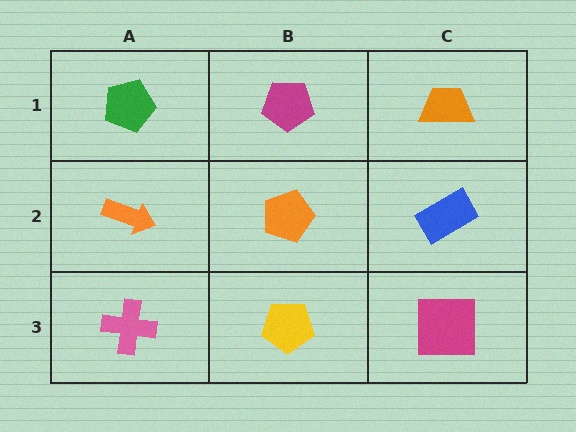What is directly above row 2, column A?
A green pentagon.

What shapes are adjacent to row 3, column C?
A blue rectangle (row 2, column C), a yellow pentagon (row 3, column B).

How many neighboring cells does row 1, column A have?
2.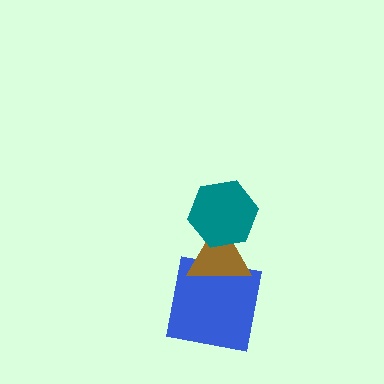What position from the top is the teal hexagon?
The teal hexagon is 1st from the top.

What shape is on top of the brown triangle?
The teal hexagon is on top of the brown triangle.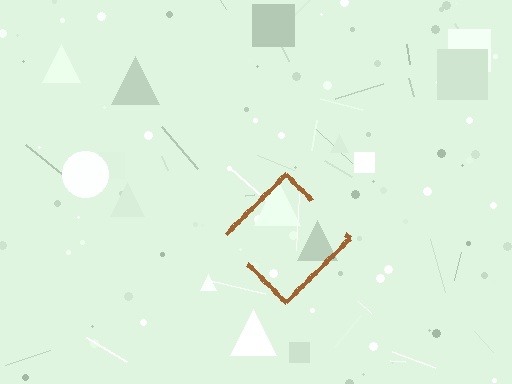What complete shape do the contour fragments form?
The contour fragments form a diamond.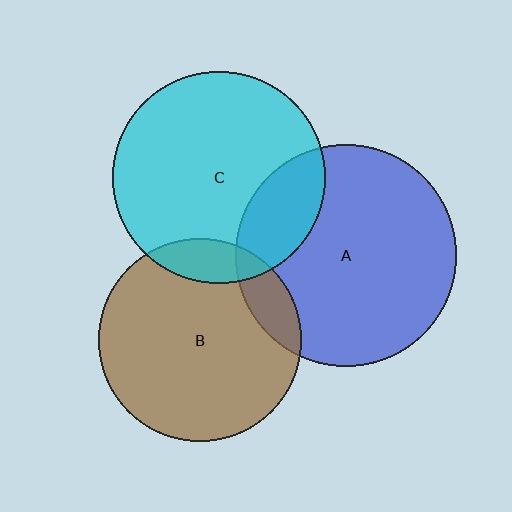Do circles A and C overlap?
Yes.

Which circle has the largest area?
Circle A (blue).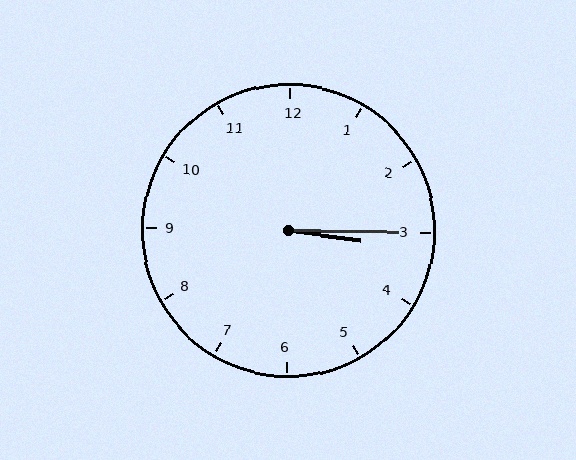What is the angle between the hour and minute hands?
Approximately 8 degrees.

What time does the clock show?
3:15.